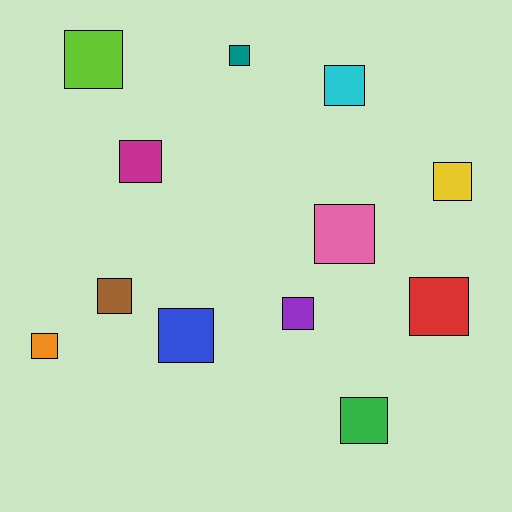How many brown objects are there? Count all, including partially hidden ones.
There is 1 brown object.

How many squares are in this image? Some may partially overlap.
There are 12 squares.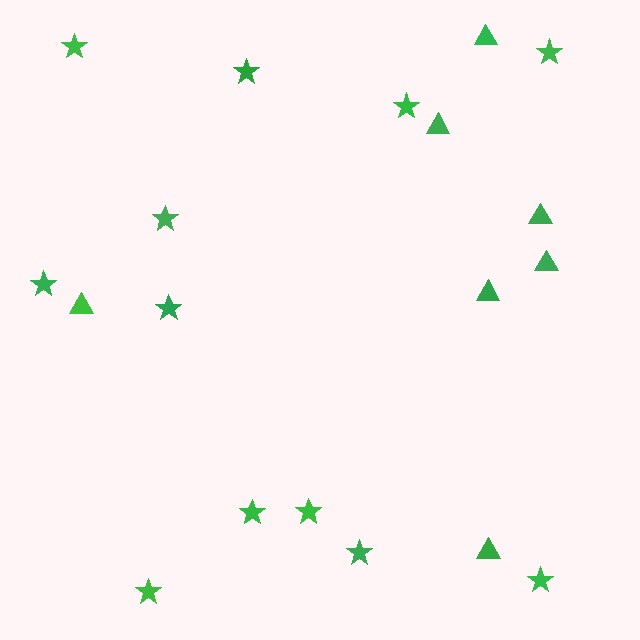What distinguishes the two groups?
There are 2 groups: one group of triangles (7) and one group of stars (12).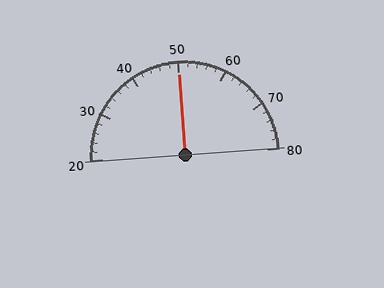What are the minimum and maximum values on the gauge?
The gauge ranges from 20 to 80.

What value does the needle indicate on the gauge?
The needle indicates approximately 50.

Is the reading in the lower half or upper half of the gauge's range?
The reading is in the upper half of the range (20 to 80).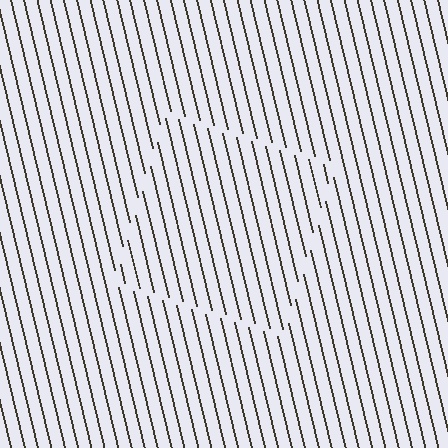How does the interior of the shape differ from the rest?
The interior of the shape contains the same grating, shifted by half a period — the contour is defined by the phase discontinuity where line-ends from the inner and outer gratings abut.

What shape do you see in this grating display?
An illusory square. The interior of the shape contains the same grating, shifted by half a period — the contour is defined by the phase discontinuity where line-ends from the inner and outer gratings abut.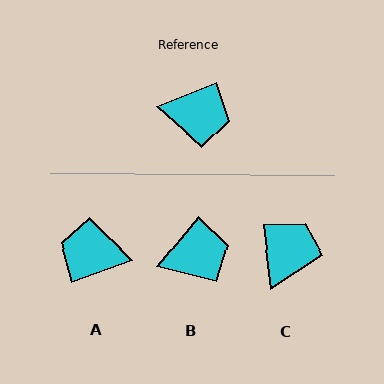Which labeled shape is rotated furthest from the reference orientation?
A, about 178 degrees away.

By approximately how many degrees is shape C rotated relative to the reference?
Approximately 74 degrees counter-clockwise.